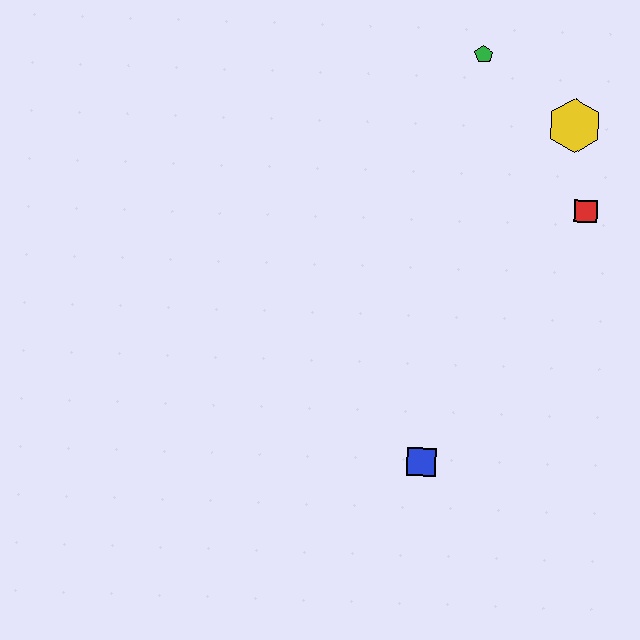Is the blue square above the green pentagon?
No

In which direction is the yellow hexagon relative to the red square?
The yellow hexagon is above the red square.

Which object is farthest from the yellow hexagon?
The blue square is farthest from the yellow hexagon.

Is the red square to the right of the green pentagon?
Yes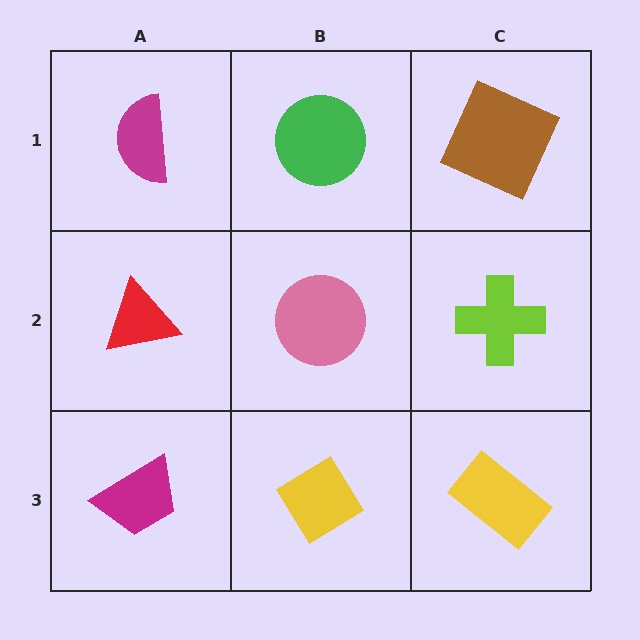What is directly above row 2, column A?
A magenta semicircle.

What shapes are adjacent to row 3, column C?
A lime cross (row 2, column C), a yellow diamond (row 3, column B).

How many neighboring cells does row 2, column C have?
3.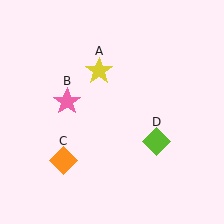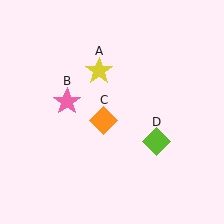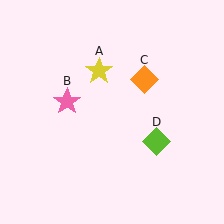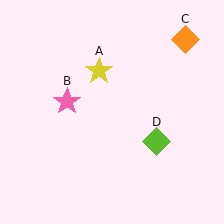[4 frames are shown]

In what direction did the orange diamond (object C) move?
The orange diamond (object C) moved up and to the right.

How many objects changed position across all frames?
1 object changed position: orange diamond (object C).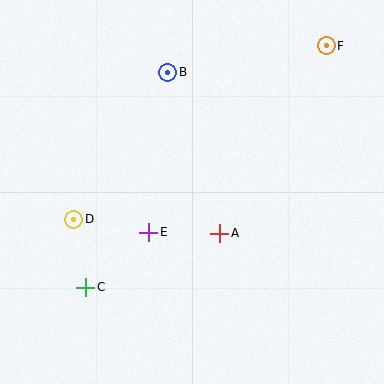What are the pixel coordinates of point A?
Point A is at (220, 233).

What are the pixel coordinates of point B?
Point B is at (168, 72).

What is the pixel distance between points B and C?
The distance between B and C is 230 pixels.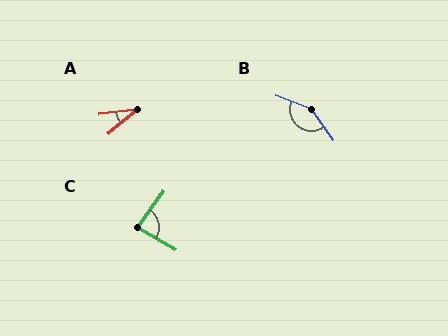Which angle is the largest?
B, at approximately 146 degrees.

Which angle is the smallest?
A, at approximately 32 degrees.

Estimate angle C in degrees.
Approximately 85 degrees.